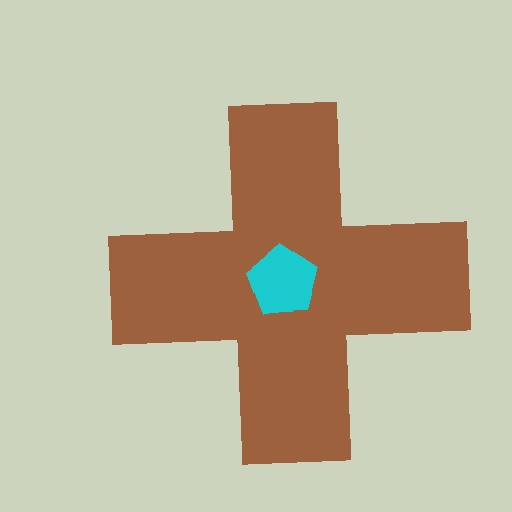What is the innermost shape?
The cyan pentagon.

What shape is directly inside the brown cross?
The cyan pentagon.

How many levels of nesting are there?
2.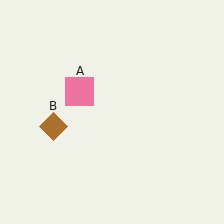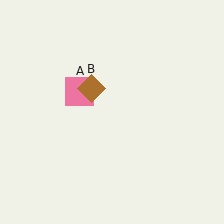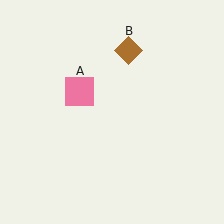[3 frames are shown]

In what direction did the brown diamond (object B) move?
The brown diamond (object B) moved up and to the right.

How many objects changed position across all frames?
1 object changed position: brown diamond (object B).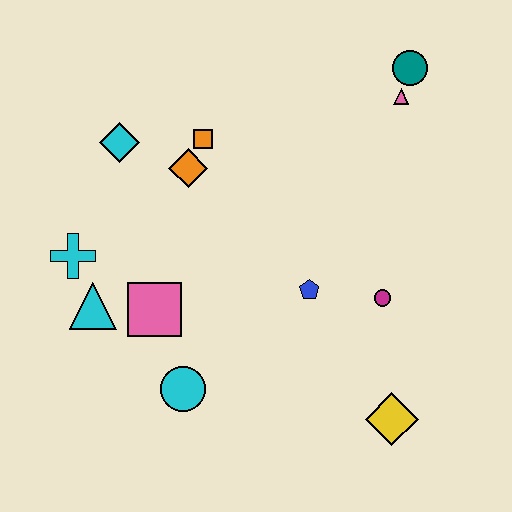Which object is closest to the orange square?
The orange diamond is closest to the orange square.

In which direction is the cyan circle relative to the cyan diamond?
The cyan circle is below the cyan diamond.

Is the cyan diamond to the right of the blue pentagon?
No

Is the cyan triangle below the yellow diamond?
No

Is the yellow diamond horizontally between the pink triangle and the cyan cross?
Yes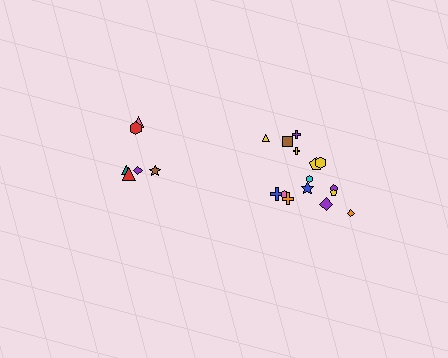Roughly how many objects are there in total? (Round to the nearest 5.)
Roughly 20 objects in total.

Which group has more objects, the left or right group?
The right group.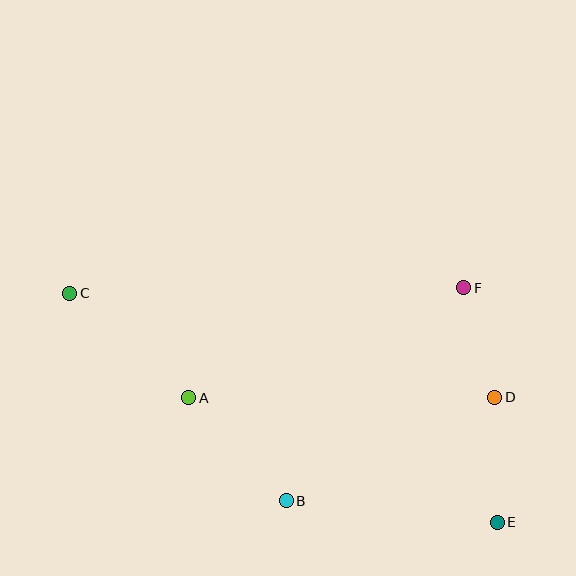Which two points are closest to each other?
Points D and F are closest to each other.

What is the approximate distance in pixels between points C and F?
The distance between C and F is approximately 394 pixels.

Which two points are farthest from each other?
Points C and E are farthest from each other.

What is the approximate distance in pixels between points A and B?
The distance between A and B is approximately 142 pixels.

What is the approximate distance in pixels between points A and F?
The distance between A and F is approximately 296 pixels.